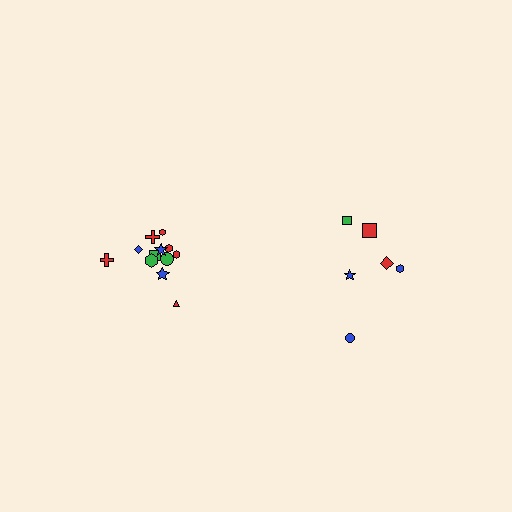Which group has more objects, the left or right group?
The left group.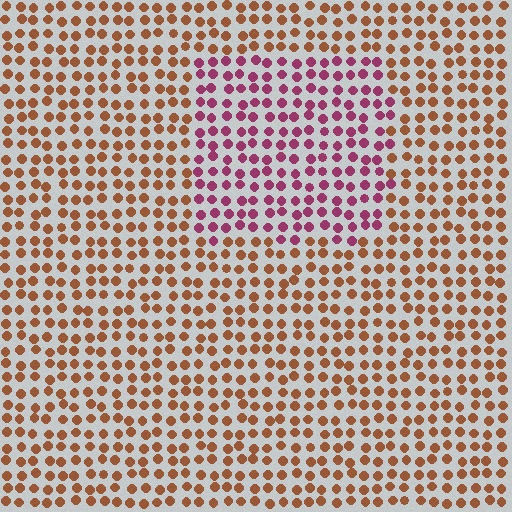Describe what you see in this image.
The image is filled with small brown elements in a uniform arrangement. A rectangle-shaped region is visible where the elements are tinted to a slightly different hue, forming a subtle color boundary.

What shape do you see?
I see a rectangle.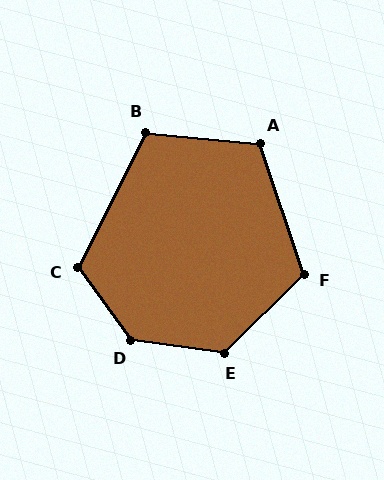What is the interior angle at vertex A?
Approximately 115 degrees (obtuse).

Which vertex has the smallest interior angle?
B, at approximately 111 degrees.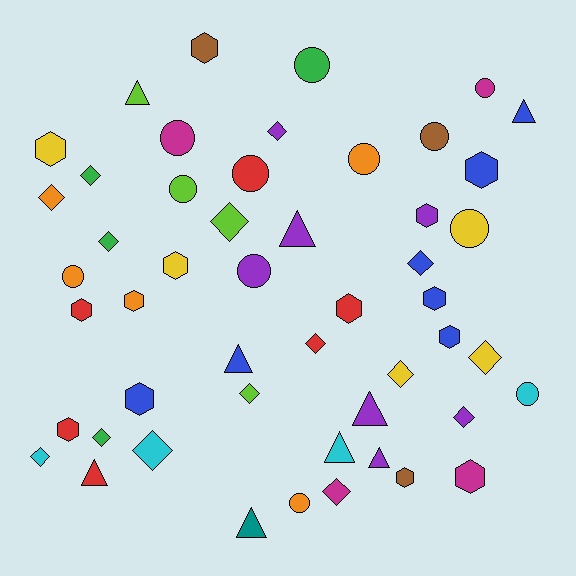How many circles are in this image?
There are 12 circles.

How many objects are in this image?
There are 50 objects.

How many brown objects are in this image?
There are 3 brown objects.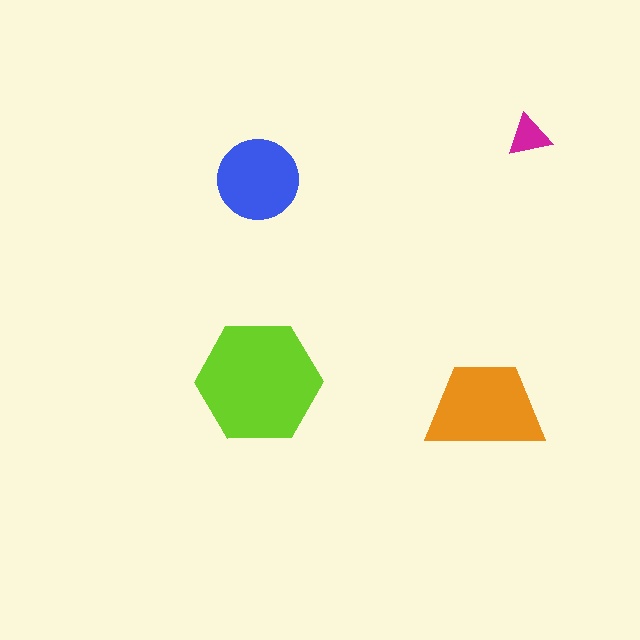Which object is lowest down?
The orange trapezoid is bottommost.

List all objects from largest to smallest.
The lime hexagon, the orange trapezoid, the blue circle, the magenta triangle.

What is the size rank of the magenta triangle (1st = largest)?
4th.